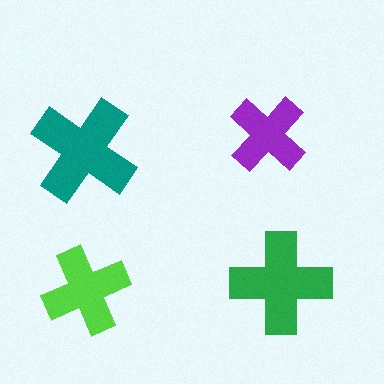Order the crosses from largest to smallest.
the teal one, the green one, the lime one, the purple one.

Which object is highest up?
The purple cross is topmost.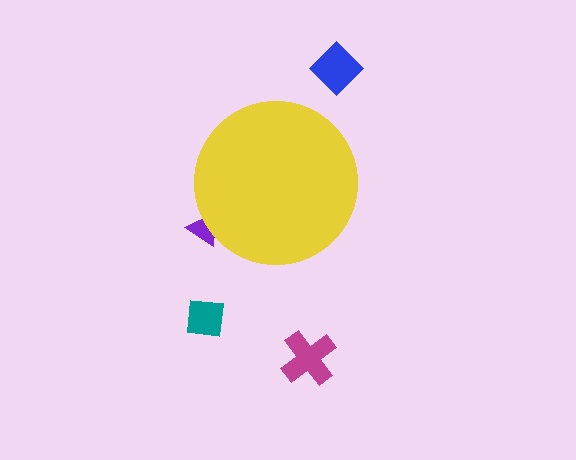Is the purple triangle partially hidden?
Yes, the purple triangle is partially hidden behind the yellow circle.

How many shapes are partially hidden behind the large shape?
1 shape is partially hidden.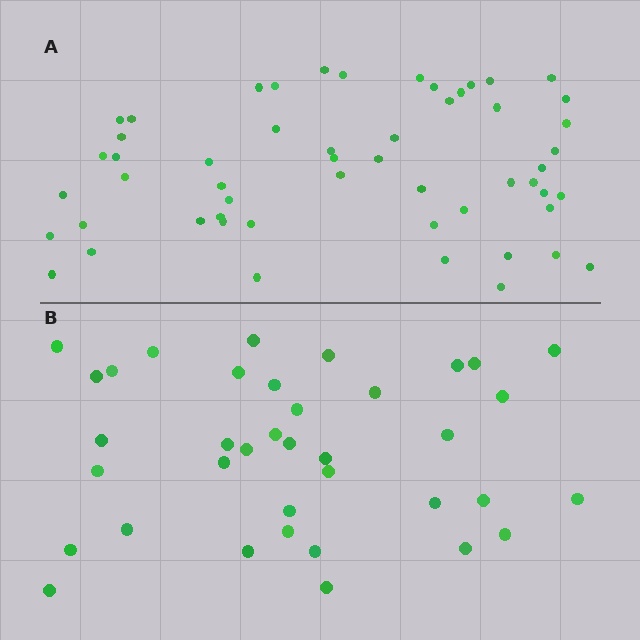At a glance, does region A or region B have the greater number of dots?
Region A (the top region) has more dots.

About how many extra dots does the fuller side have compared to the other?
Region A has approximately 15 more dots than region B.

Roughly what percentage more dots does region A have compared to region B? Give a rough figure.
About 45% more.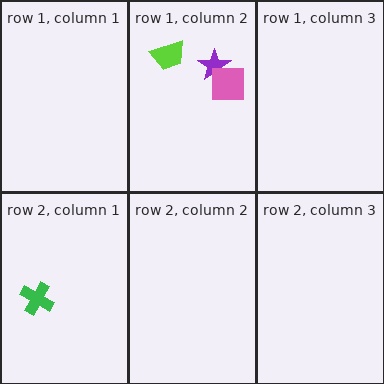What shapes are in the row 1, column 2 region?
The purple star, the lime trapezoid, the pink square.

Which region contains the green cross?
The row 2, column 1 region.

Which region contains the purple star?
The row 1, column 2 region.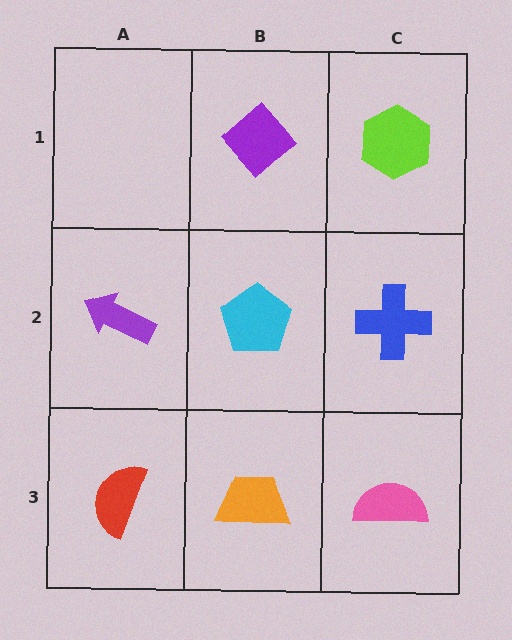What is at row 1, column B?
A purple diamond.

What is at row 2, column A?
A purple arrow.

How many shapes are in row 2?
3 shapes.